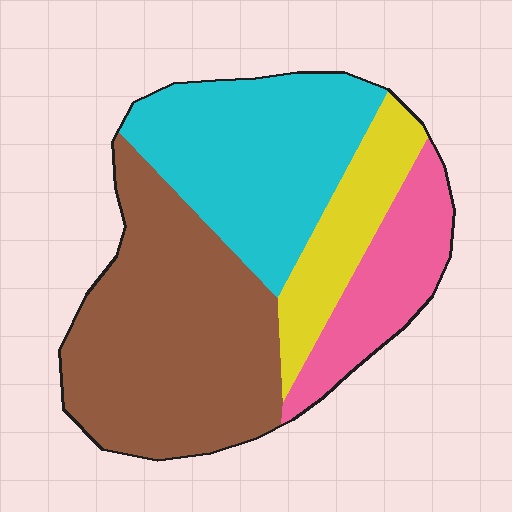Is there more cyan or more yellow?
Cyan.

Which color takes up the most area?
Brown, at roughly 40%.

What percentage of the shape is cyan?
Cyan takes up about one third (1/3) of the shape.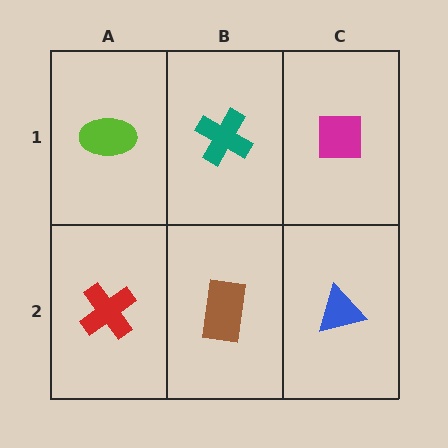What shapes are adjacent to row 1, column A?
A red cross (row 2, column A), a teal cross (row 1, column B).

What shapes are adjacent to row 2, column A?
A lime ellipse (row 1, column A), a brown rectangle (row 2, column B).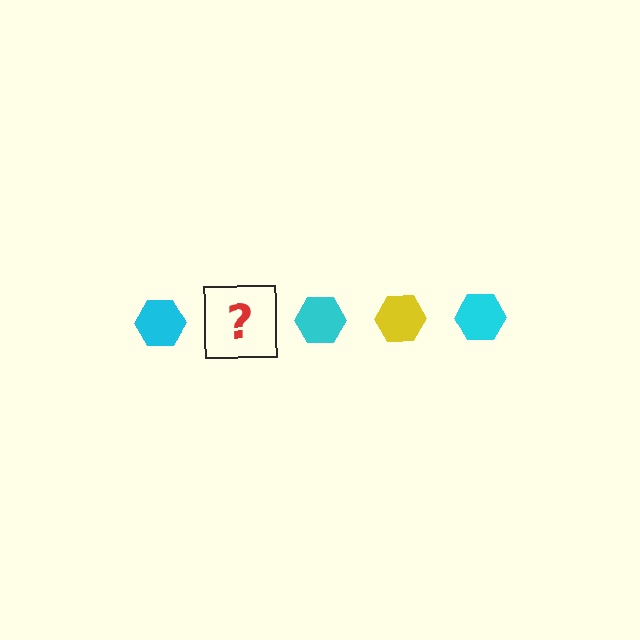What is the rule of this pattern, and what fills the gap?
The rule is that the pattern cycles through cyan, yellow hexagons. The gap should be filled with a yellow hexagon.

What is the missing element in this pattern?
The missing element is a yellow hexagon.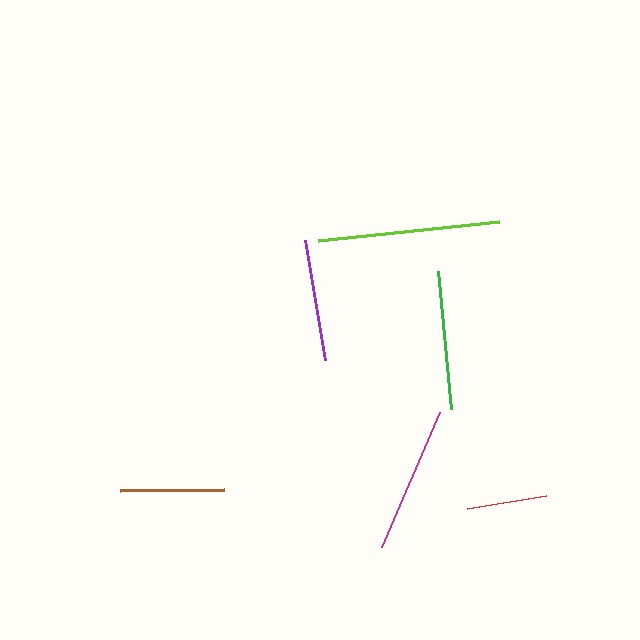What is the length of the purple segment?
The purple segment is approximately 122 pixels long.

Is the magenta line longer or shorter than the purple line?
The magenta line is longer than the purple line.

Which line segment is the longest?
The lime line is the longest at approximately 182 pixels.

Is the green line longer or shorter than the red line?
The green line is longer than the red line.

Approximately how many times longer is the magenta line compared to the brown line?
The magenta line is approximately 1.4 times the length of the brown line.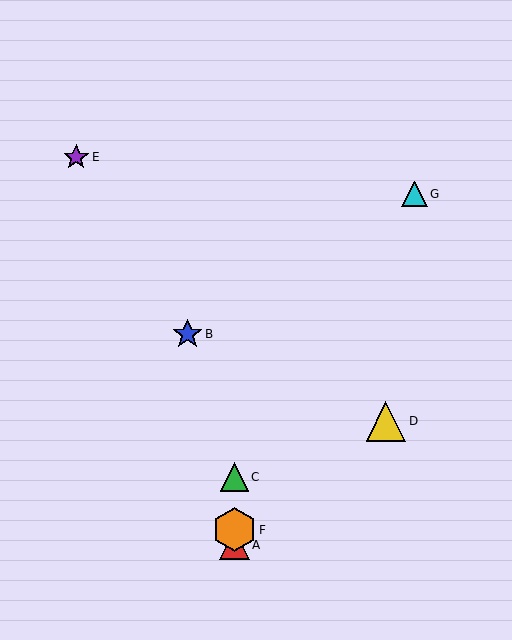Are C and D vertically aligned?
No, C is at x≈234 and D is at x≈386.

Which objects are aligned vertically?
Objects A, C, F are aligned vertically.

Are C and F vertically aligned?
Yes, both are at x≈234.